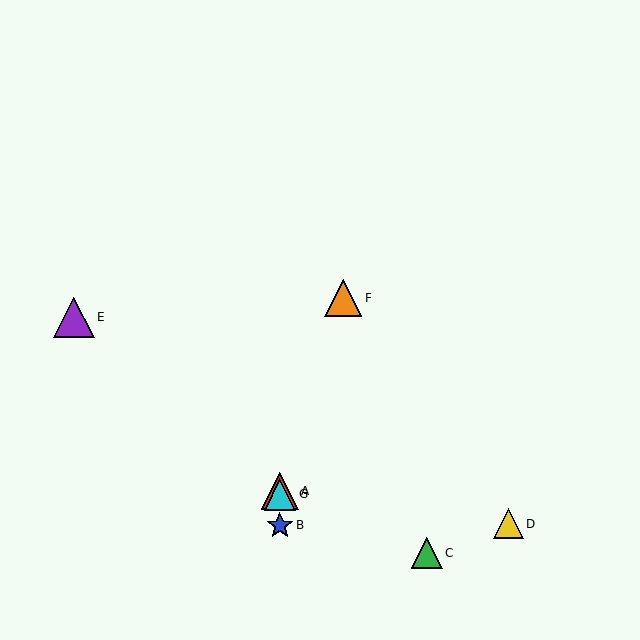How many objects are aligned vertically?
3 objects (A, B, G) are aligned vertically.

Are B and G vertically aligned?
Yes, both are at x≈280.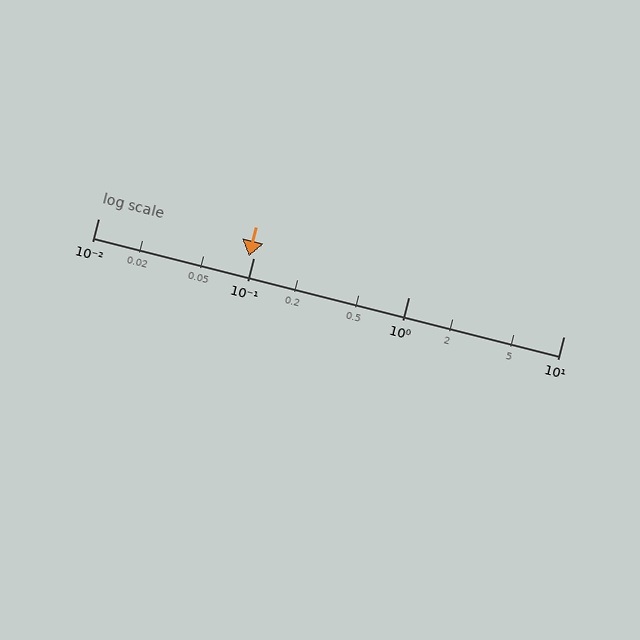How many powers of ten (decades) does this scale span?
The scale spans 3 decades, from 0.01 to 10.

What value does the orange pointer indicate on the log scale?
The pointer indicates approximately 0.094.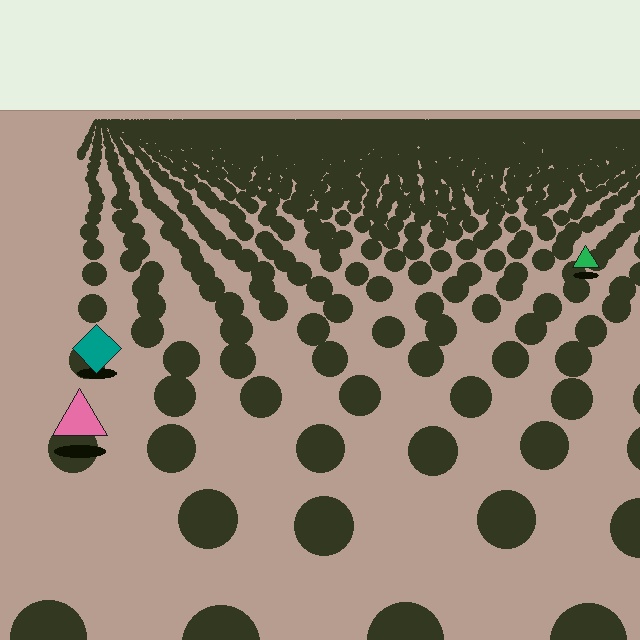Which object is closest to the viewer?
The pink triangle is closest. The texture marks near it are larger and more spread out.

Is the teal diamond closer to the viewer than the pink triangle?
No. The pink triangle is closer — you can tell from the texture gradient: the ground texture is coarser near it.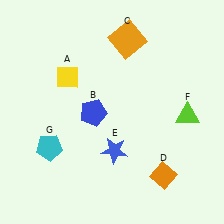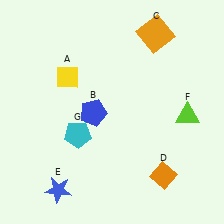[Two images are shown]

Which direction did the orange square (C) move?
The orange square (C) moved right.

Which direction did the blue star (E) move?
The blue star (E) moved left.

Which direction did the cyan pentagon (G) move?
The cyan pentagon (G) moved right.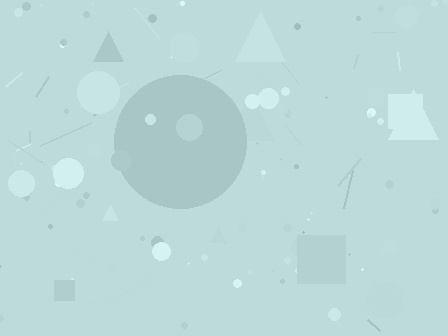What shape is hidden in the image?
A circle is hidden in the image.